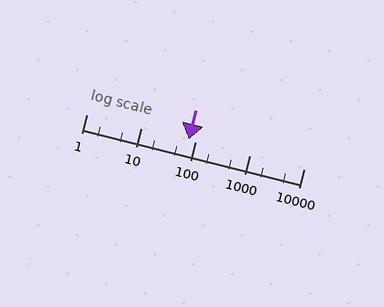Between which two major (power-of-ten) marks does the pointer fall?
The pointer is between 10 and 100.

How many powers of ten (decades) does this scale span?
The scale spans 4 decades, from 1 to 10000.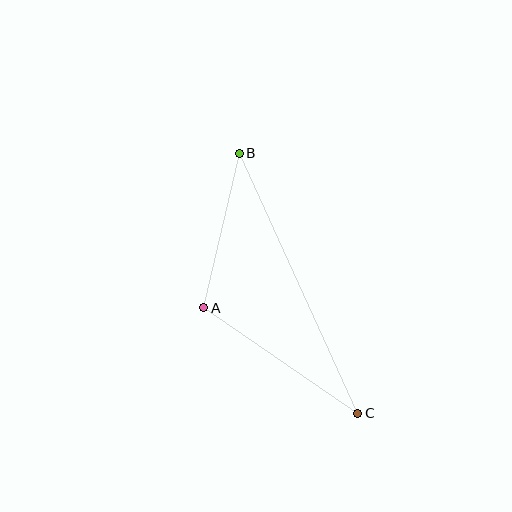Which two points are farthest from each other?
Points B and C are farthest from each other.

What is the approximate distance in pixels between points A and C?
The distance between A and C is approximately 187 pixels.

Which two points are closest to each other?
Points A and B are closest to each other.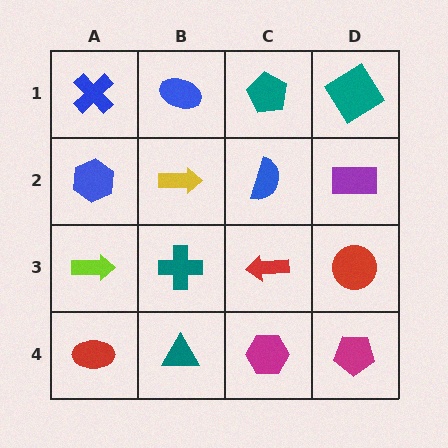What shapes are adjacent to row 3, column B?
A yellow arrow (row 2, column B), a teal triangle (row 4, column B), a lime arrow (row 3, column A), a red arrow (row 3, column C).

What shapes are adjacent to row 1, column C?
A blue semicircle (row 2, column C), a blue ellipse (row 1, column B), a teal diamond (row 1, column D).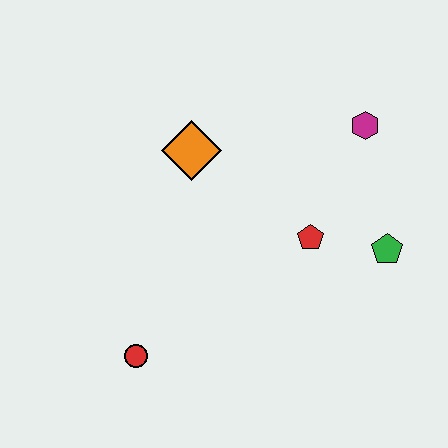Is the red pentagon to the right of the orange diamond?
Yes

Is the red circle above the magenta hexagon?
No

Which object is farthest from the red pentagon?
The red circle is farthest from the red pentagon.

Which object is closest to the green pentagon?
The red pentagon is closest to the green pentagon.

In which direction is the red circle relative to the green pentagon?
The red circle is to the left of the green pentagon.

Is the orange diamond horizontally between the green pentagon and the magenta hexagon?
No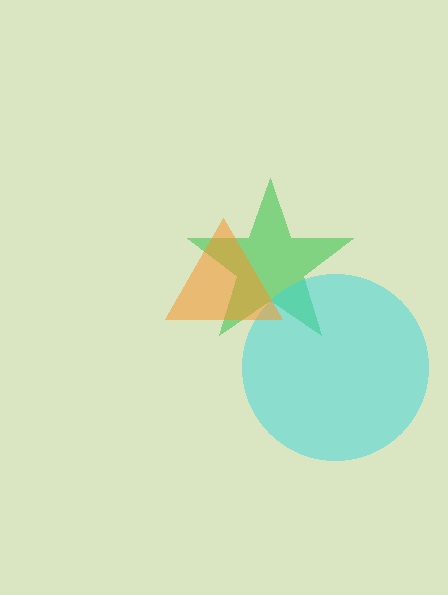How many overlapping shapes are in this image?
There are 3 overlapping shapes in the image.